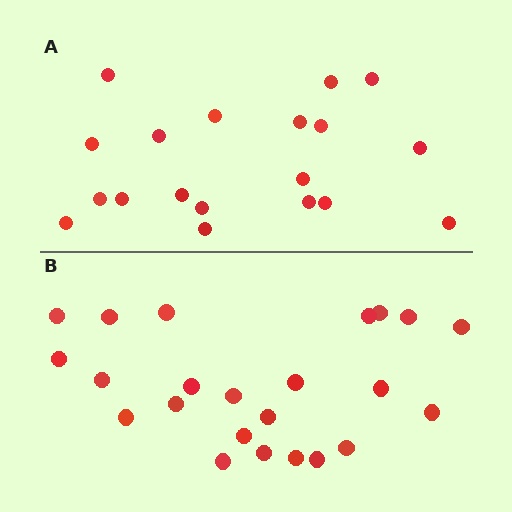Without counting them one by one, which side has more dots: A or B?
Region B (the bottom region) has more dots.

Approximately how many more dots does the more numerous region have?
Region B has about 4 more dots than region A.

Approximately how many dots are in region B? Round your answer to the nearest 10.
About 20 dots. (The exact count is 23, which rounds to 20.)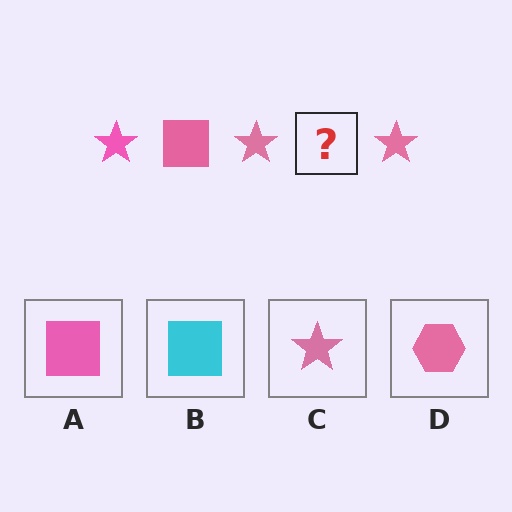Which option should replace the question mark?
Option A.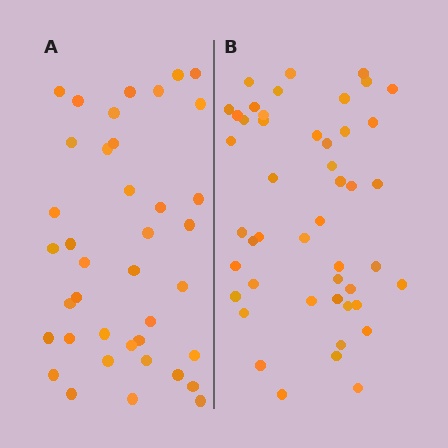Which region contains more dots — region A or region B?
Region B (the right region) has more dots.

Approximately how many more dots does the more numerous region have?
Region B has roughly 8 or so more dots than region A.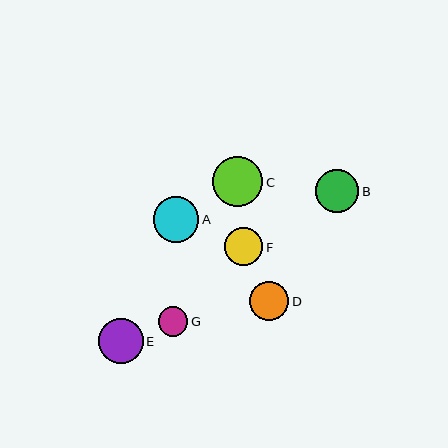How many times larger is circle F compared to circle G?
Circle F is approximately 1.3 times the size of circle G.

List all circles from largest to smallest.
From largest to smallest: C, A, E, B, D, F, G.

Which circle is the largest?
Circle C is the largest with a size of approximately 50 pixels.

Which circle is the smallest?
Circle G is the smallest with a size of approximately 30 pixels.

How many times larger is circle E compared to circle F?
Circle E is approximately 1.2 times the size of circle F.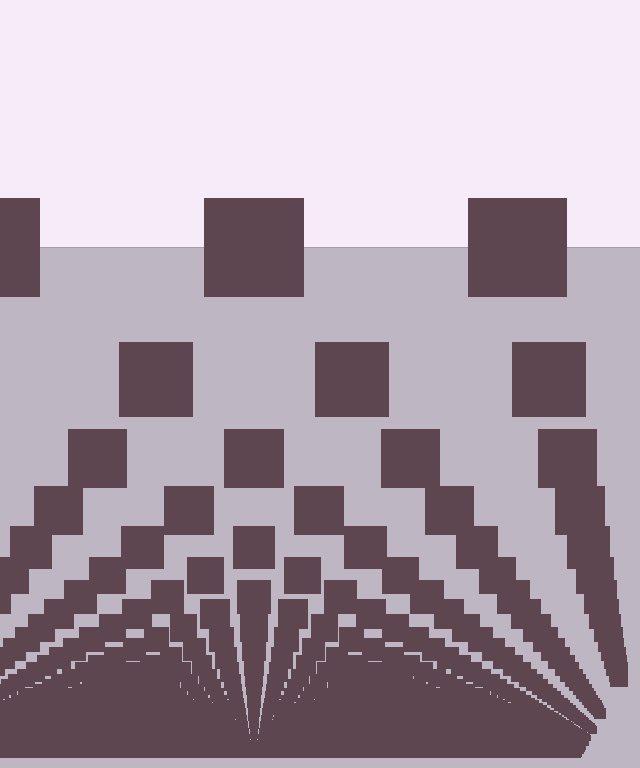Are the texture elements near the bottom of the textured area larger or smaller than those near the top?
Smaller. The gradient is inverted — elements near the bottom are smaller and denser.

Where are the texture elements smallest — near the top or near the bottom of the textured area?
Near the bottom.